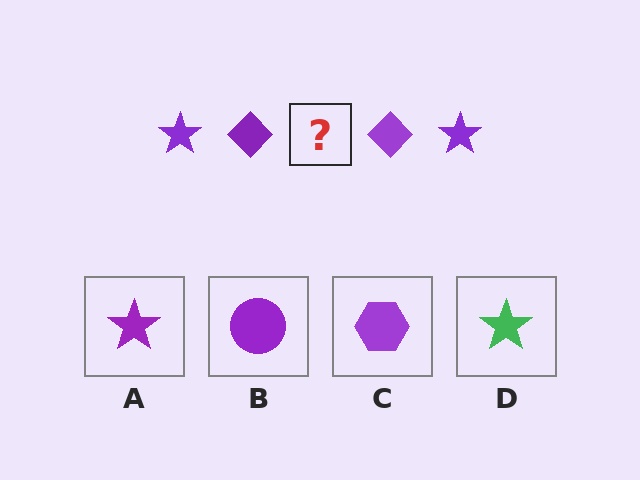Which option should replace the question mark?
Option A.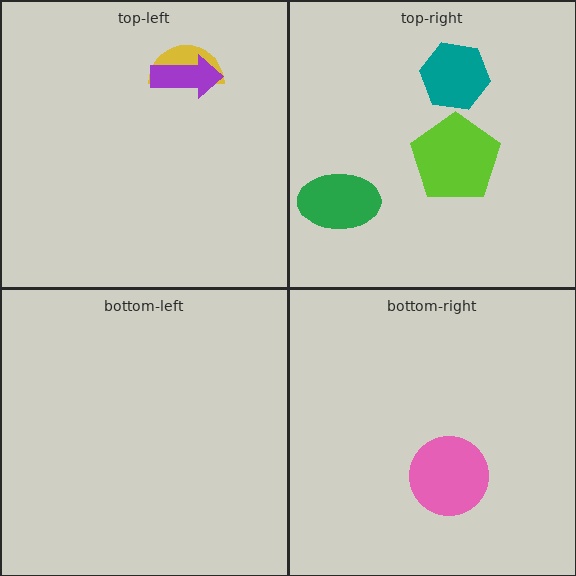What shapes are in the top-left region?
The yellow semicircle, the purple arrow.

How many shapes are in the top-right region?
3.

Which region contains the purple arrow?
The top-left region.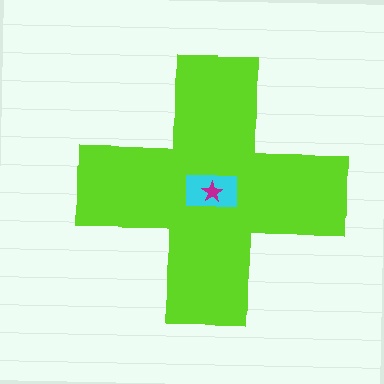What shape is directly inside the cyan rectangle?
The magenta star.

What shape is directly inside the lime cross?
The cyan rectangle.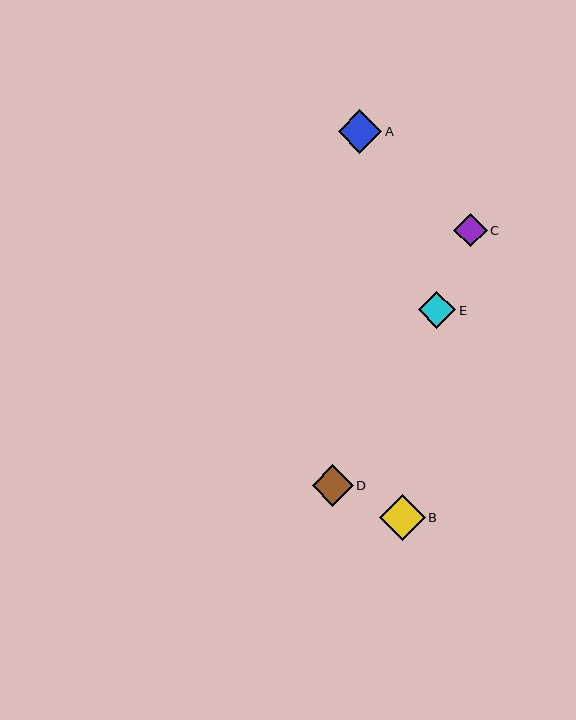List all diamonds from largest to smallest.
From largest to smallest: B, A, D, E, C.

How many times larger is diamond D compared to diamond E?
Diamond D is approximately 1.1 times the size of diamond E.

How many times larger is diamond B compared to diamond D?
Diamond B is approximately 1.1 times the size of diamond D.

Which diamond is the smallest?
Diamond C is the smallest with a size of approximately 34 pixels.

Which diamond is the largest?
Diamond B is the largest with a size of approximately 46 pixels.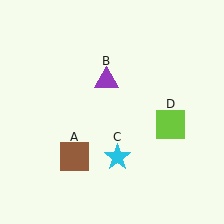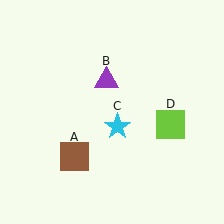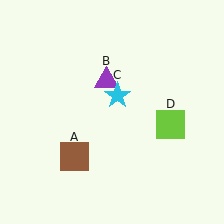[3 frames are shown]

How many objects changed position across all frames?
1 object changed position: cyan star (object C).